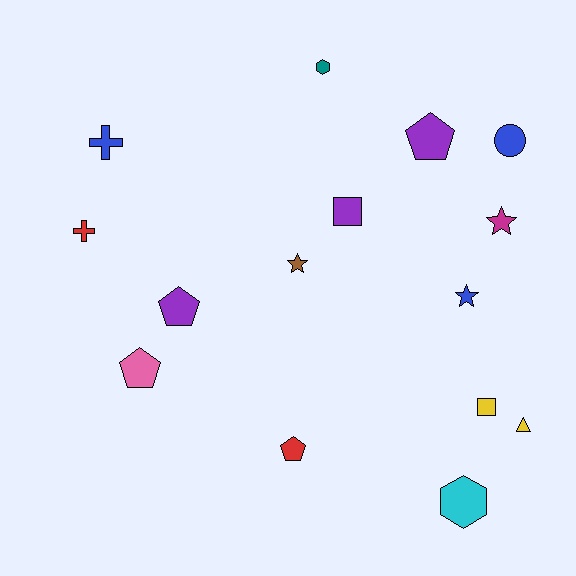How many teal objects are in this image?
There is 1 teal object.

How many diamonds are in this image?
There are no diamonds.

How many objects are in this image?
There are 15 objects.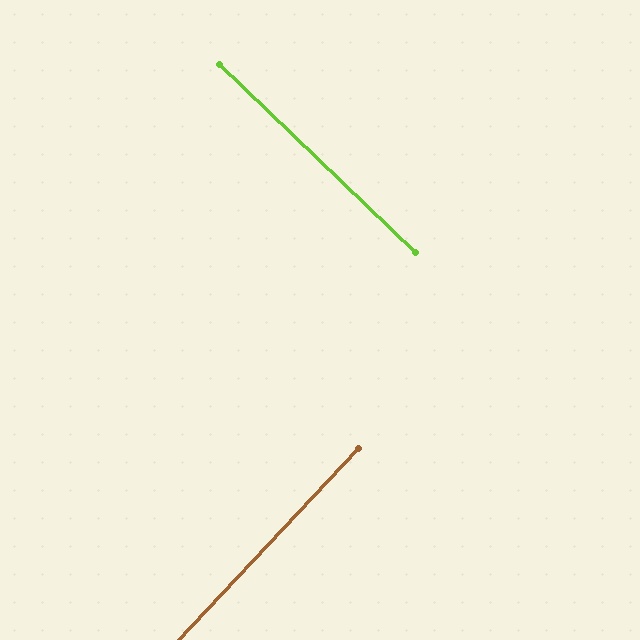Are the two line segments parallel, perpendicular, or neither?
Perpendicular — they meet at approximately 89°.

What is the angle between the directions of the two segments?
Approximately 89 degrees.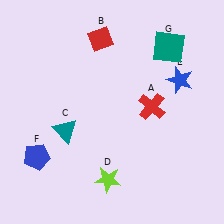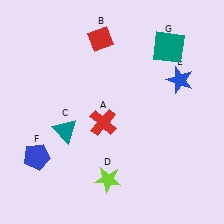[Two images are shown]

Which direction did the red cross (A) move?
The red cross (A) moved left.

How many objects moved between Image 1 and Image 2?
1 object moved between the two images.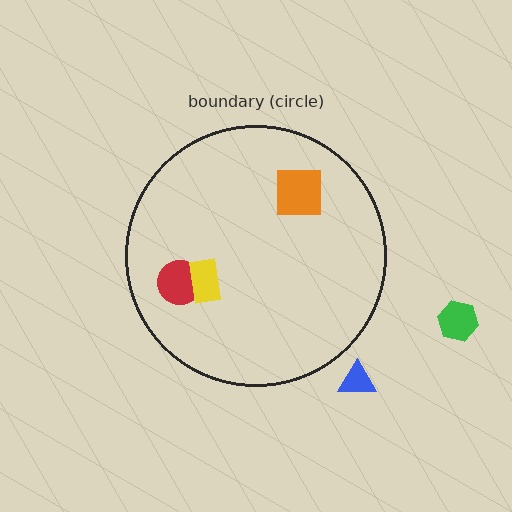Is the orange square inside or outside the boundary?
Inside.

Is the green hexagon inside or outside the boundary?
Outside.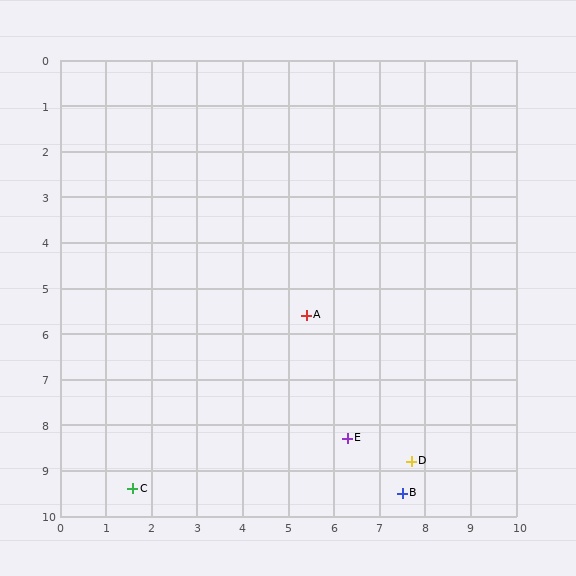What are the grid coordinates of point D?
Point D is at approximately (7.7, 8.8).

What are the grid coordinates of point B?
Point B is at approximately (7.5, 9.5).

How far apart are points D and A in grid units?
Points D and A are about 3.9 grid units apart.